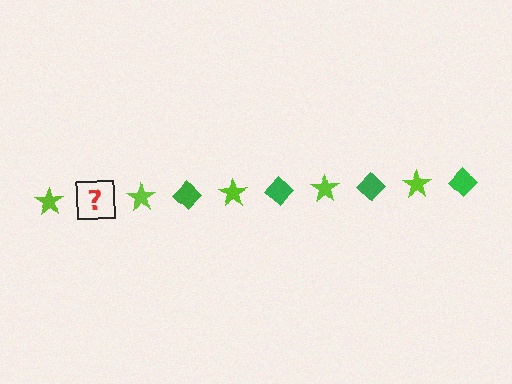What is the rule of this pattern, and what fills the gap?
The rule is that the pattern alternates between lime star and green diamond. The gap should be filled with a green diamond.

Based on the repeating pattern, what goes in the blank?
The blank should be a green diamond.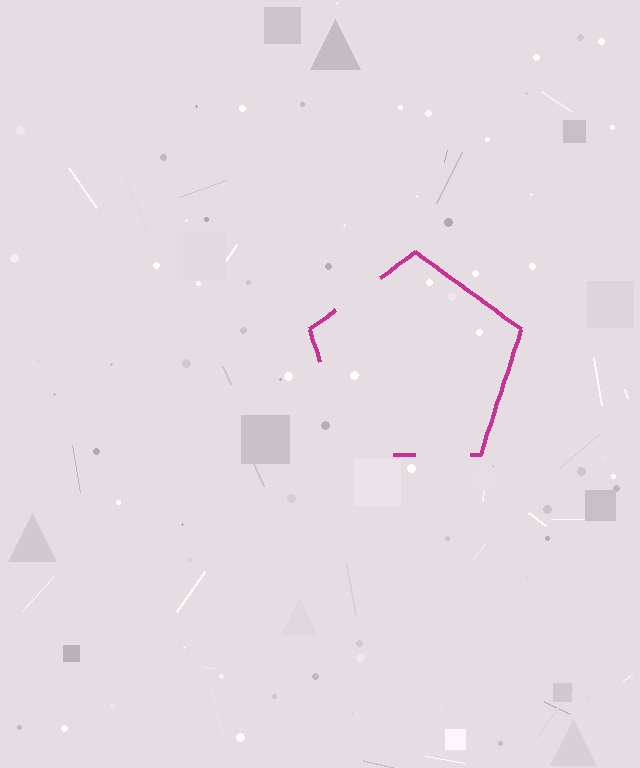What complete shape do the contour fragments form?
The contour fragments form a pentagon.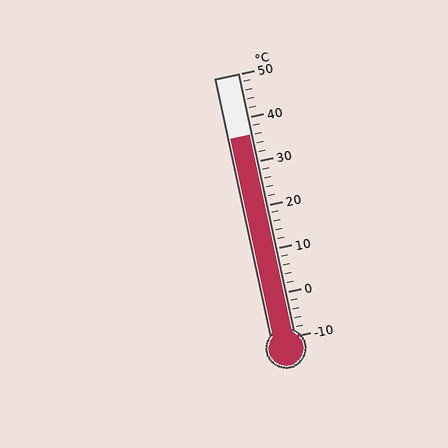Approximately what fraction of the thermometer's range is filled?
The thermometer is filled to approximately 75% of its range.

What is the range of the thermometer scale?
The thermometer scale ranges from -10°C to 50°C.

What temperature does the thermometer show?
The thermometer shows approximately 36°C.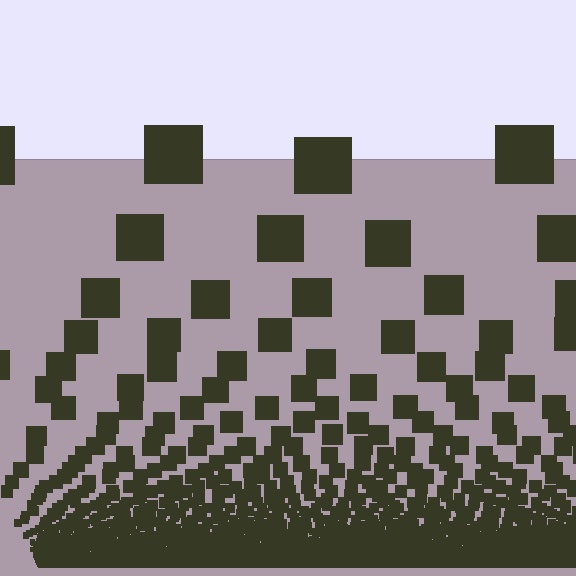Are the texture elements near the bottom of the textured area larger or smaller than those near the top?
Smaller. The gradient is inverted — elements near the bottom are smaller and denser.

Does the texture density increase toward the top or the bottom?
Density increases toward the bottom.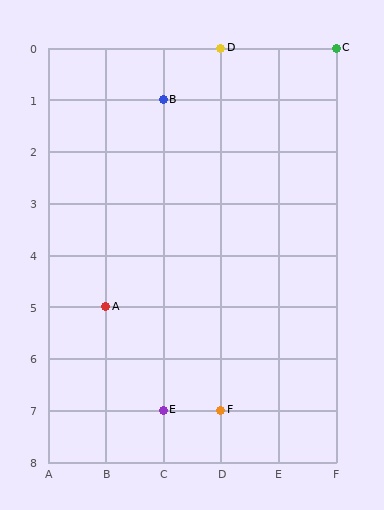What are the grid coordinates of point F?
Point F is at grid coordinates (D, 7).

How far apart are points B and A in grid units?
Points B and A are 1 column and 4 rows apart (about 4.1 grid units diagonally).